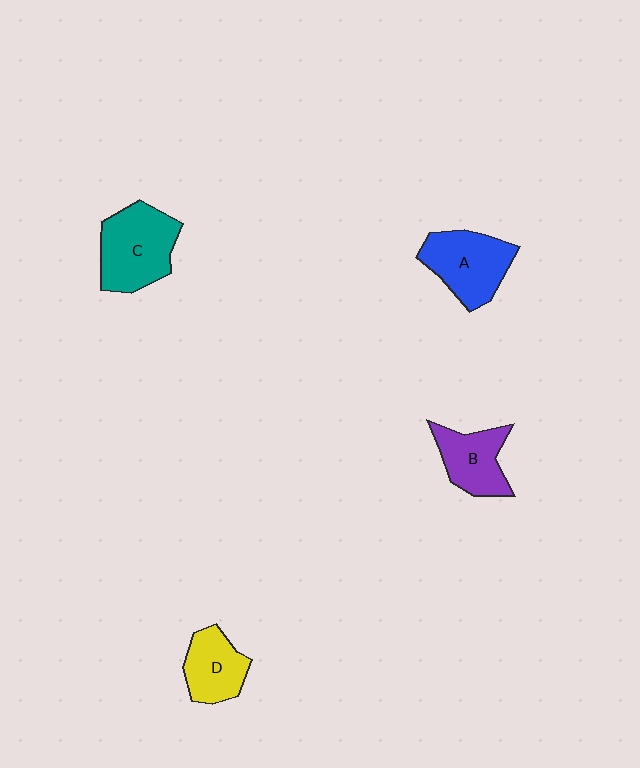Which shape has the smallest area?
Shape D (yellow).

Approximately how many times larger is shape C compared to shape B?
Approximately 1.4 times.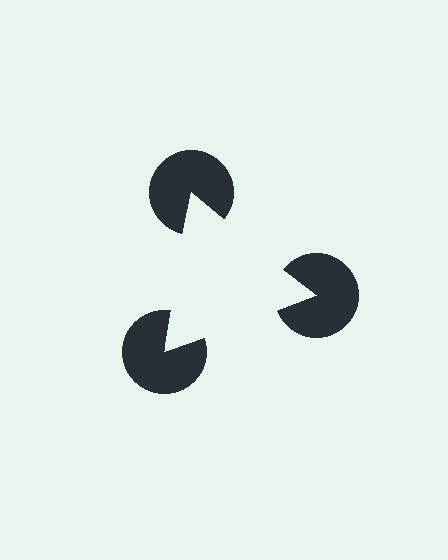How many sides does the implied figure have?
3 sides.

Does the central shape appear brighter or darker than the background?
It typically appears slightly brighter than the background, even though no actual brightness change is drawn.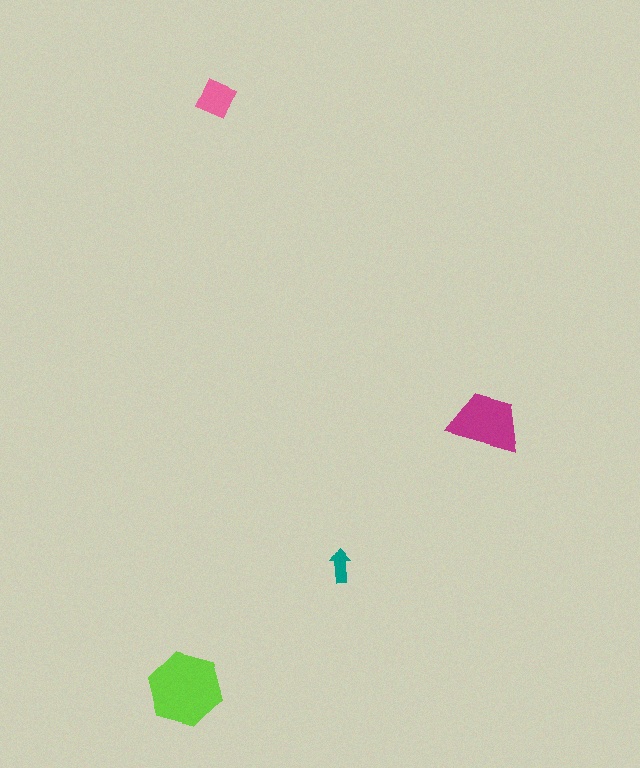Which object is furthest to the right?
The magenta trapezoid is rightmost.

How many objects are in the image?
There are 4 objects in the image.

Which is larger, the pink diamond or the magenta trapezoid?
The magenta trapezoid.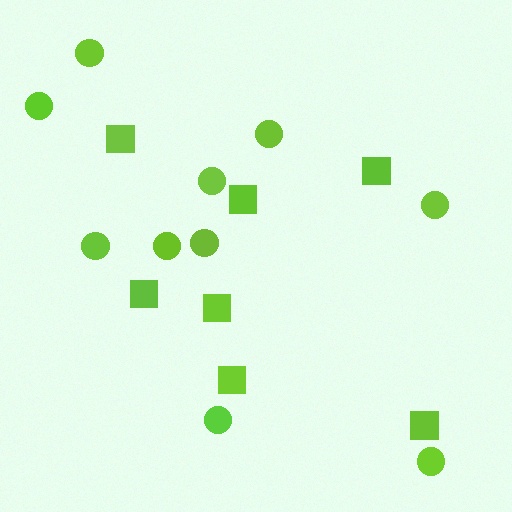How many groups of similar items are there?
There are 2 groups: one group of squares (7) and one group of circles (10).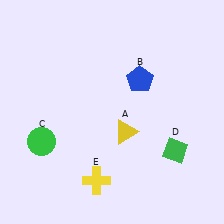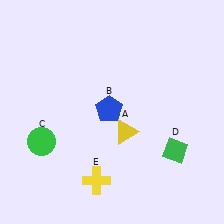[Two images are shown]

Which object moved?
The blue pentagon (B) moved left.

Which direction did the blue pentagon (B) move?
The blue pentagon (B) moved left.